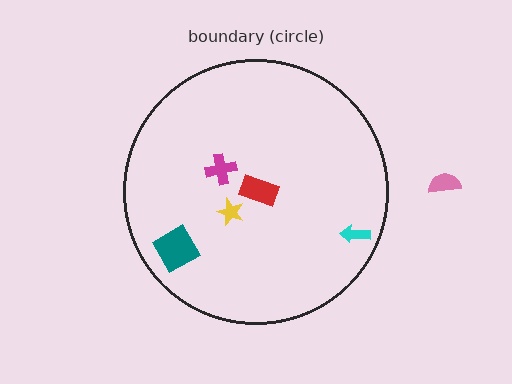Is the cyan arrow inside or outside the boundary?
Inside.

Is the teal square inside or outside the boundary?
Inside.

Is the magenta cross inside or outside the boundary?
Inside.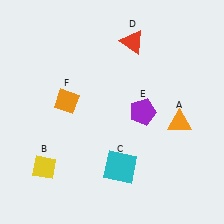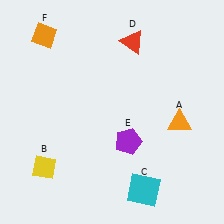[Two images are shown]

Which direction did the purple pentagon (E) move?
The purple pentagon (E) moved down.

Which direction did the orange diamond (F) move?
The orange diamond (F) moved up.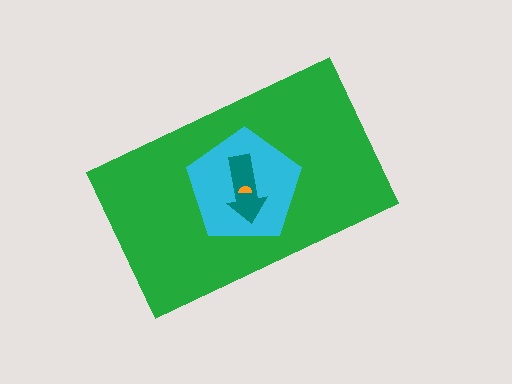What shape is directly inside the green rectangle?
The cyan pentagon.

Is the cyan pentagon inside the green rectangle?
Yes.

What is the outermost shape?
The green rectangle.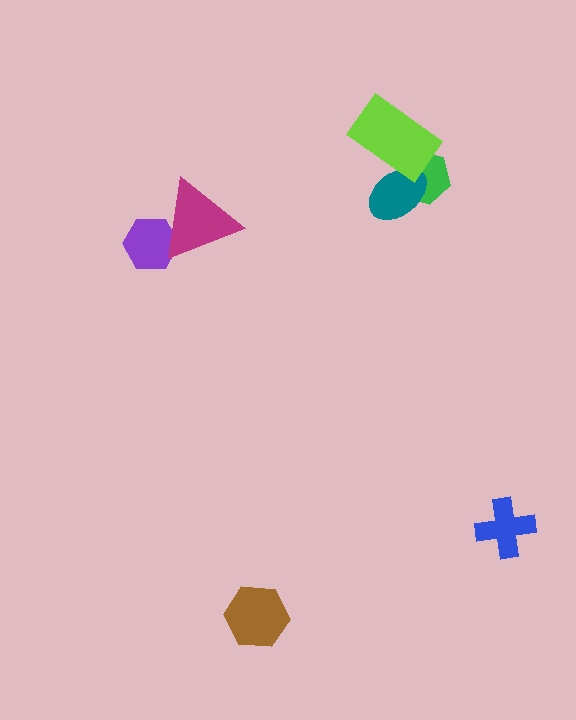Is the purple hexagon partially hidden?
Yes, it is partially covered by another shape.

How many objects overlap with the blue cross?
0 objects overlap with the blue cross.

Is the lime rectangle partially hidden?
No, no other shape covers it.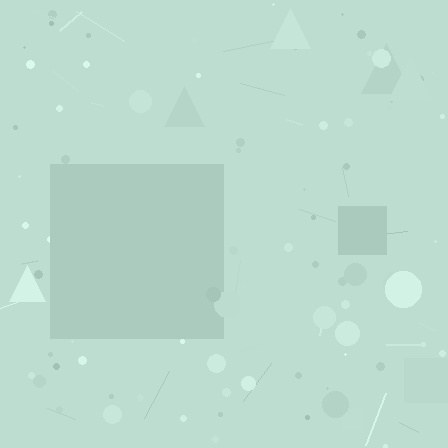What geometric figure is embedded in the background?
A square is embedded in the background.